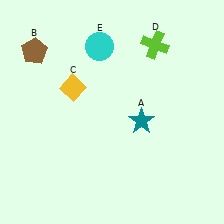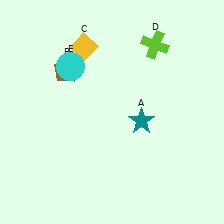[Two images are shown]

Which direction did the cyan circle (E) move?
The cyan circle (E) moved left.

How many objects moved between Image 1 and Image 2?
3 objects moved between the two images.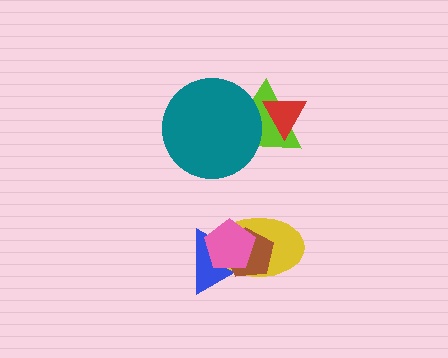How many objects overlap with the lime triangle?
2 objects overlap with the lime triangle.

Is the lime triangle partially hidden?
Yes, it is partially covered by another shape.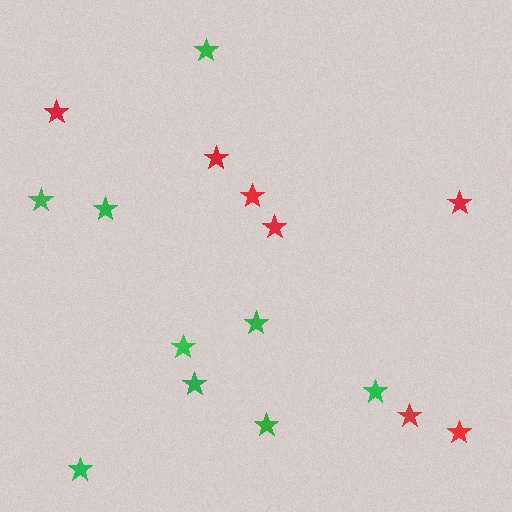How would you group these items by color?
There are 2 groups: one group of green stars (9) and one group of red stars (7).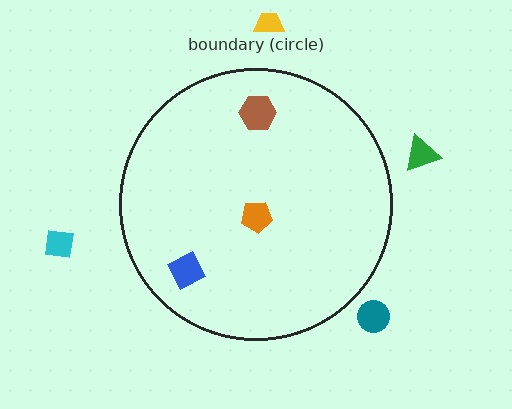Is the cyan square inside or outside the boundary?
Outside.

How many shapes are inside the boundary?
3 inside, 4 outside.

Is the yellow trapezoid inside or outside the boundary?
Outside.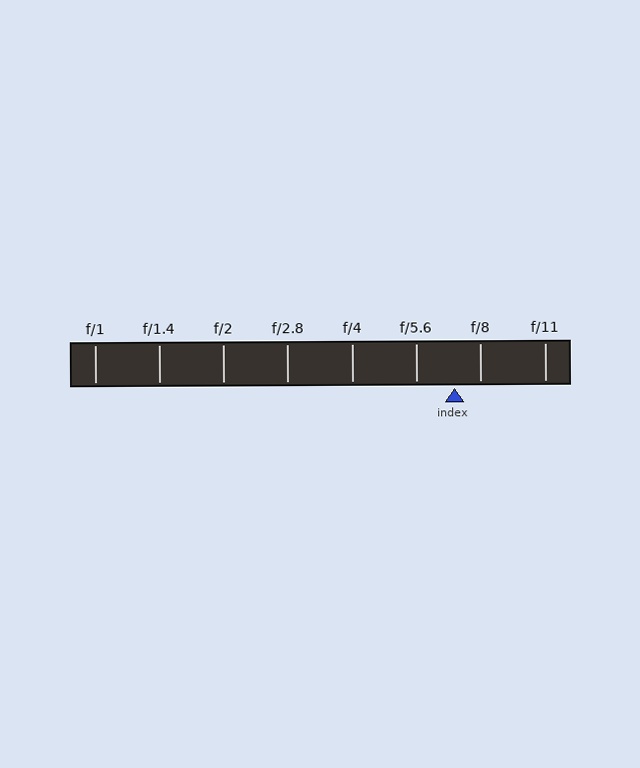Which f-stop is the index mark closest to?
The index mark is closest to f/8.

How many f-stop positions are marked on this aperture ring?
There are 8 f-stop positions marked.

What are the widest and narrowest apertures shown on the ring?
The widest aperture shown is f/1 and the narrowest is f/11.